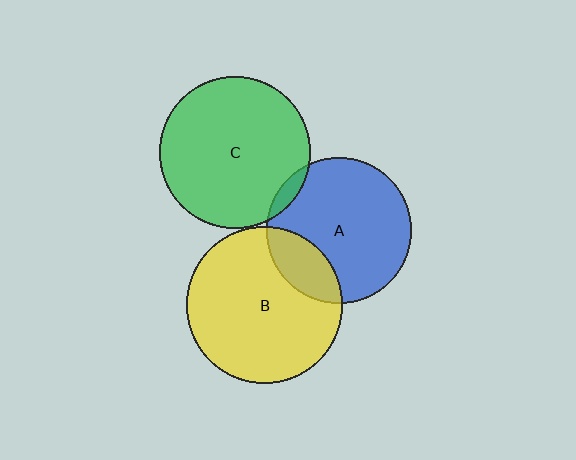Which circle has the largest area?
Circle B (yellow).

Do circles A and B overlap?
Yes.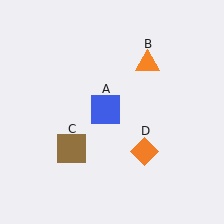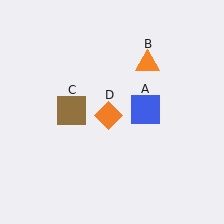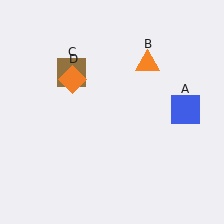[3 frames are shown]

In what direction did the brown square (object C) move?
The brown square (object C) moved up.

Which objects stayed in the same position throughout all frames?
Orange triangle (object B) remained stationary.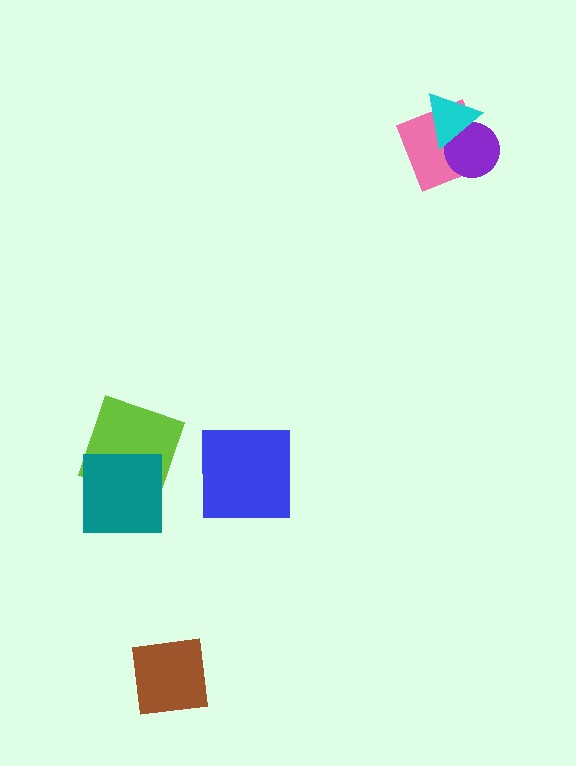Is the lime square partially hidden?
Yes, it is partially covered by another shape.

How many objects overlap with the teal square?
1 object overlaps with the teal square.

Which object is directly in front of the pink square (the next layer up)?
The purple circle is directly in front of the pink square.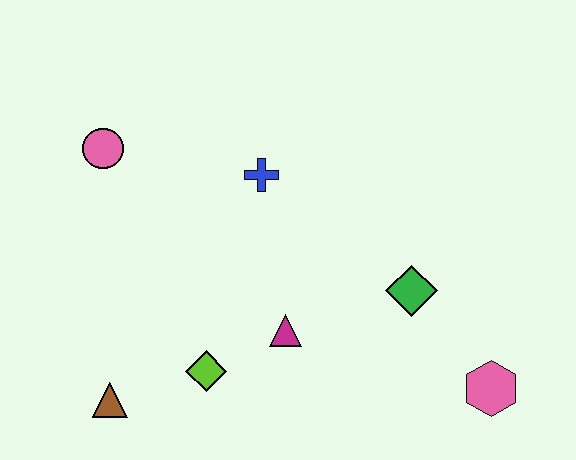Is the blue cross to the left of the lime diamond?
No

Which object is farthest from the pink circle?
The pink hexagon is farthest from the pink circle.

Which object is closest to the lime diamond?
The magenta triangle is closest to the lime diamond.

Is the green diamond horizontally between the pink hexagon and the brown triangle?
Yes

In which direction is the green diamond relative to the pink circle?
The green diamond is to the right of the pink circle.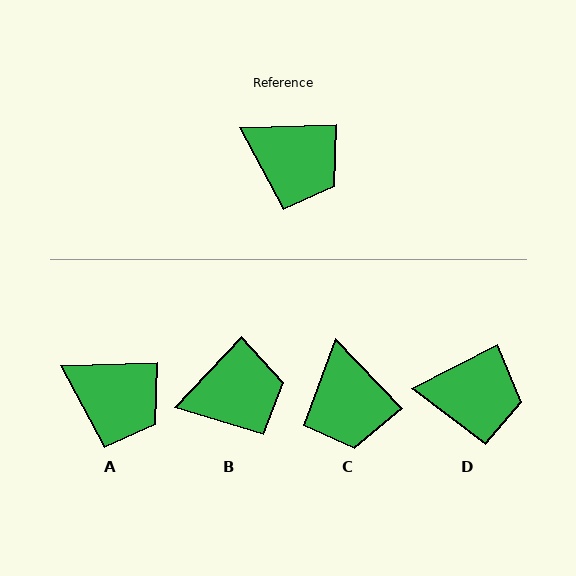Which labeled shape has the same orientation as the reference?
A.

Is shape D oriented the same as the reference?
No, it is off by about 25 degrees.